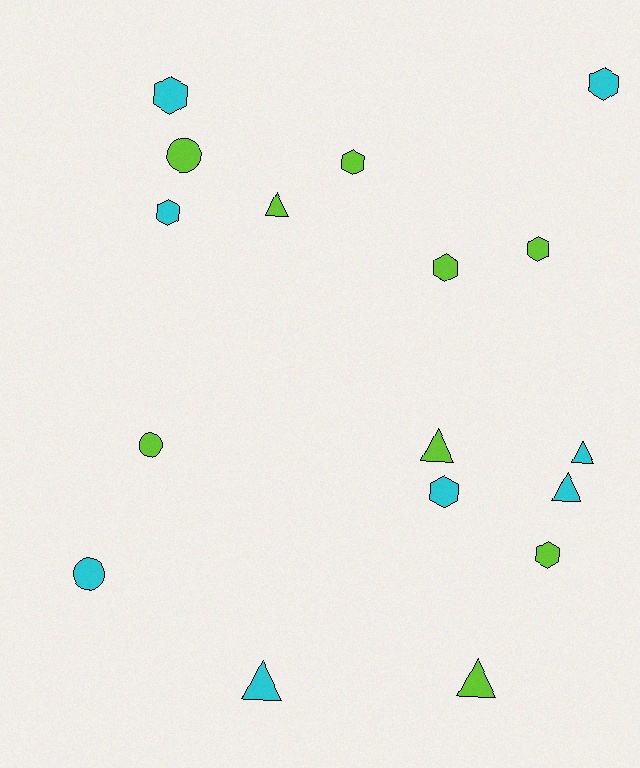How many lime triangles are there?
There are 3 lime triangles.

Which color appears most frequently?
Lime, with 9 objects.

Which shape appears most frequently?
Hexagon, with 8 objects.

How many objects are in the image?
There are 17 objects.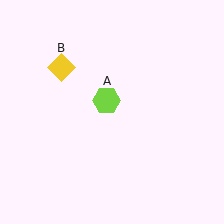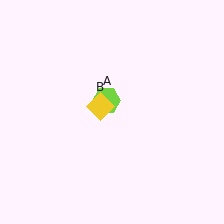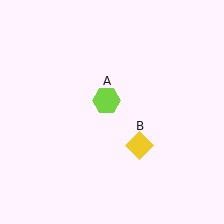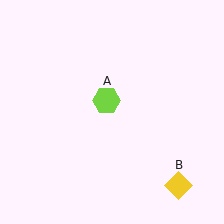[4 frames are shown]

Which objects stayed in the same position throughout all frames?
Lime hexagon (object A) remained stationary.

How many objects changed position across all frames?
1 object changed position: yellow diamond (object B).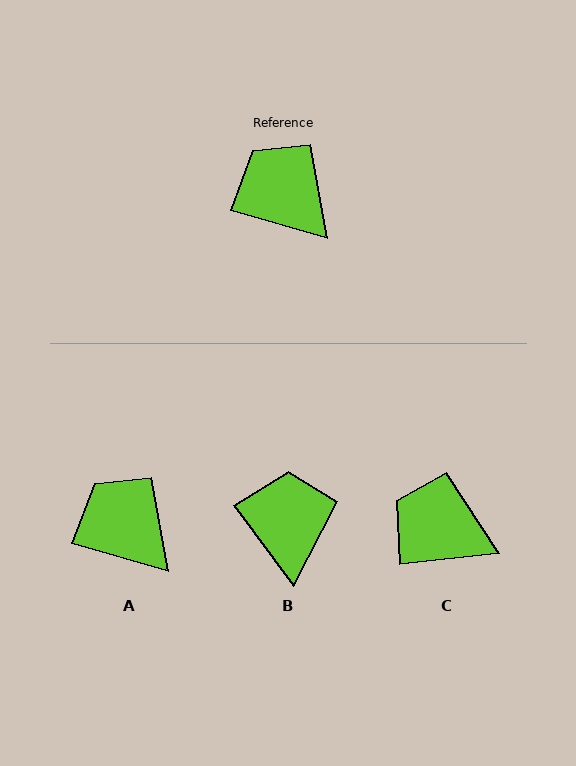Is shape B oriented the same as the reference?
No, it is off by about 38 degrees.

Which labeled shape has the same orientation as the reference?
A.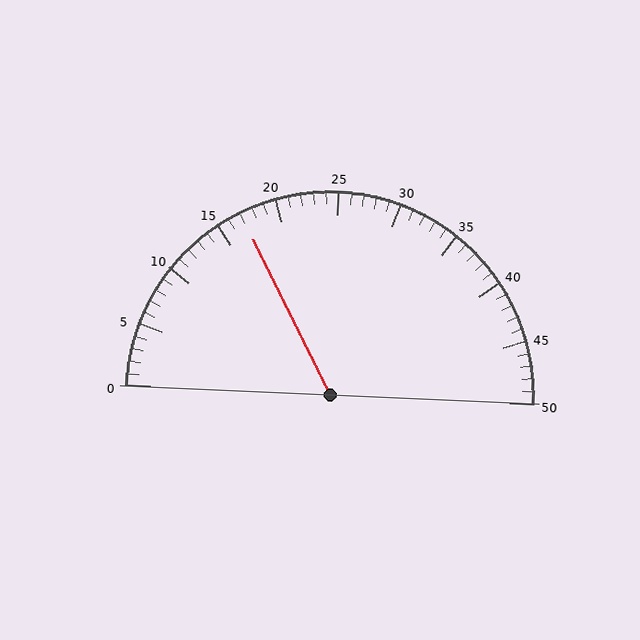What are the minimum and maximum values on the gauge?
The gauge ranges from 0 to 50.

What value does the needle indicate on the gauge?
The needle indicates approximately 17.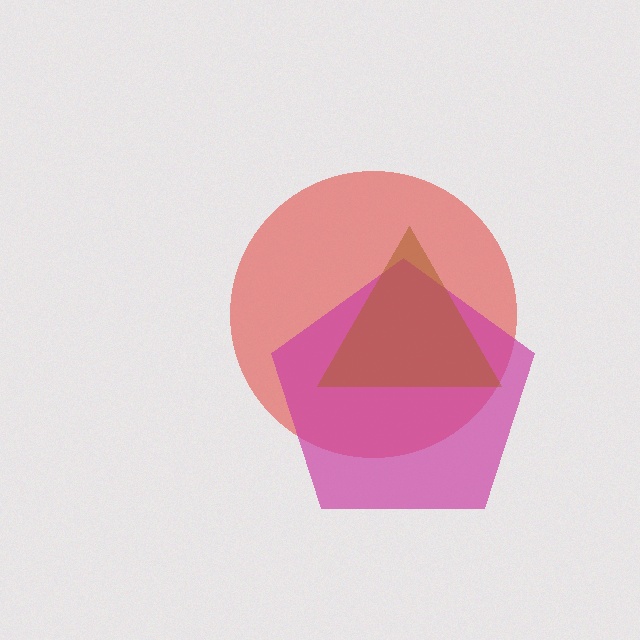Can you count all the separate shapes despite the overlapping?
Yes, there are 3 separate shapes.